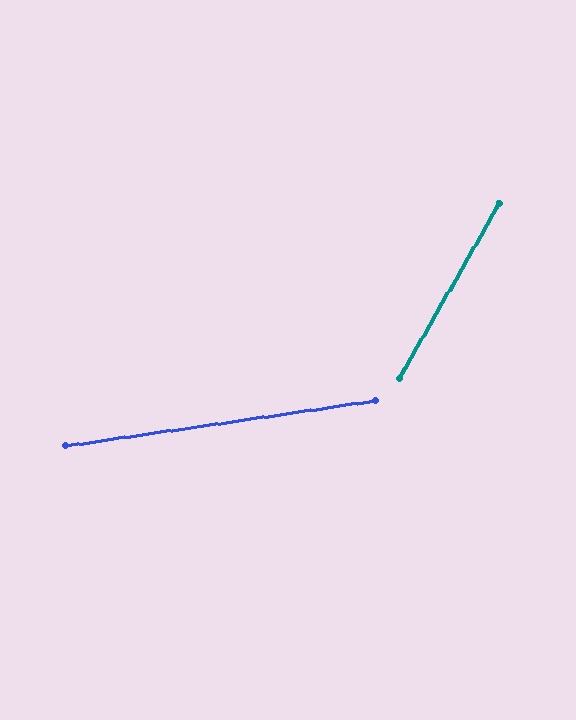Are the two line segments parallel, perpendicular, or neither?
Neither parallel nor perpendicular — they differ by about 52°.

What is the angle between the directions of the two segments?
Approximately 52 degrees.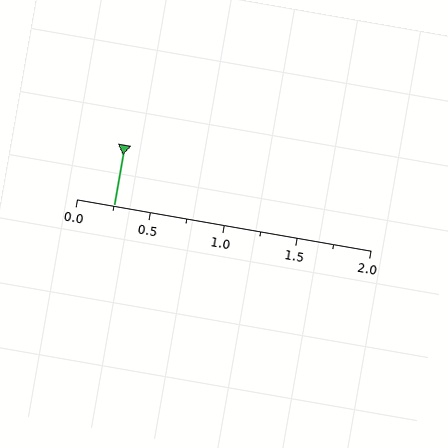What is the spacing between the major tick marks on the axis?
The major ticks are spaced 0.5 apart.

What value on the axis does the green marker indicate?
The marker indicates approximately 0.25.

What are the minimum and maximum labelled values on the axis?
The axis runs from 0.0 to 2.0.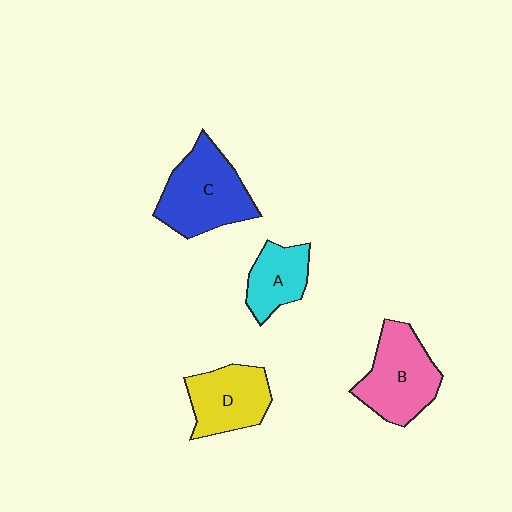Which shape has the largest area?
Shape C (blue).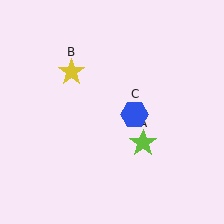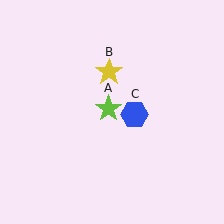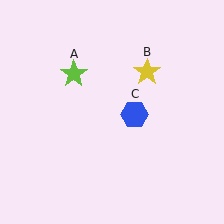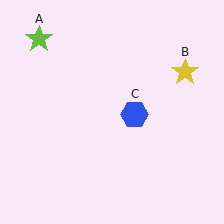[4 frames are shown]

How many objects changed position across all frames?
2 objects changed position: lime star (object A), yellow star (object B).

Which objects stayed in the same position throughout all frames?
Blue hexagon (object C) remained stationary.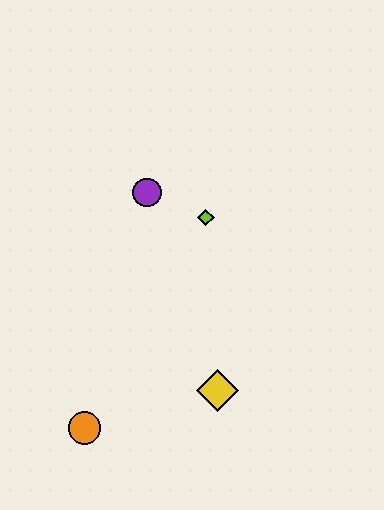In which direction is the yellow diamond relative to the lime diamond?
The yellow diamond is below the lime diamond.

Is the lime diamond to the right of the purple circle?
Yes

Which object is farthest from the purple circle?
The orange circle is farthest from the purple circle.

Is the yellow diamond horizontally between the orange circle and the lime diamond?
No